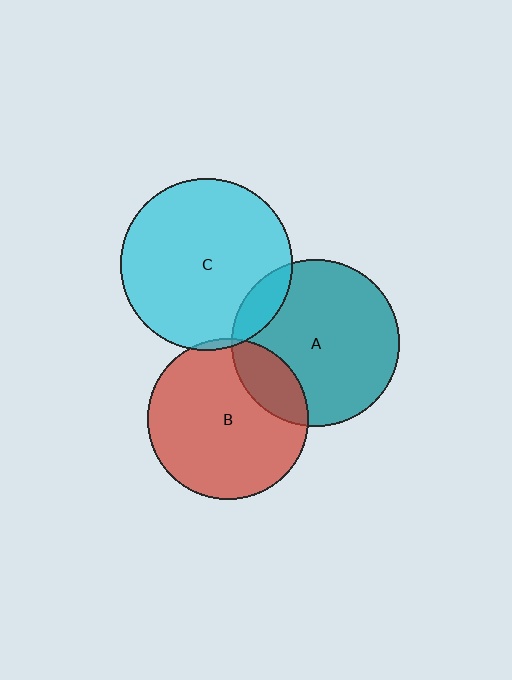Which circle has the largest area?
Circle C (cyan).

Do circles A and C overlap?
Yes.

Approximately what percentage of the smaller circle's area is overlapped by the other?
Approximately 10%.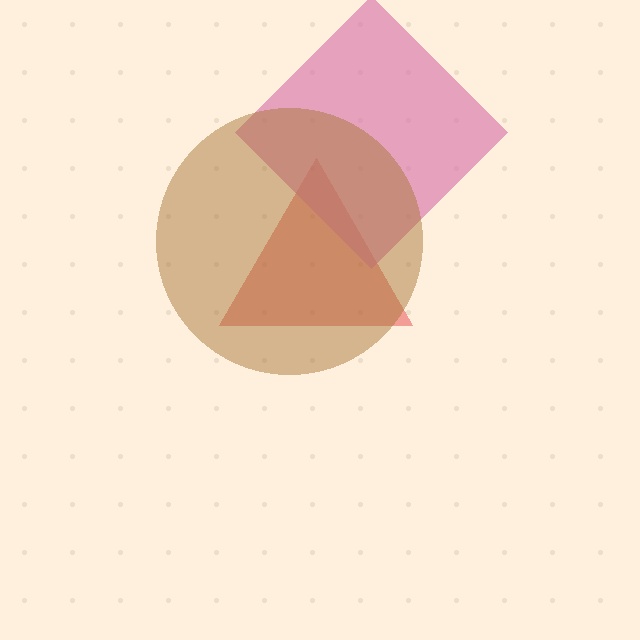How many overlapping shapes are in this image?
There are 3 overlapping shapes in the image.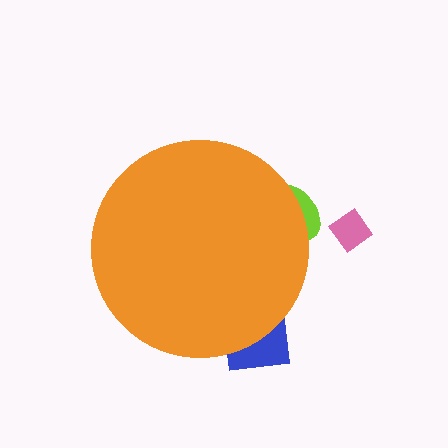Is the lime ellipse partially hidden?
Yes, the lime ellipse is partially hidden behind the orange circle.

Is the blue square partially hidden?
Yes, the blue square is partially hidden behind the orange circle.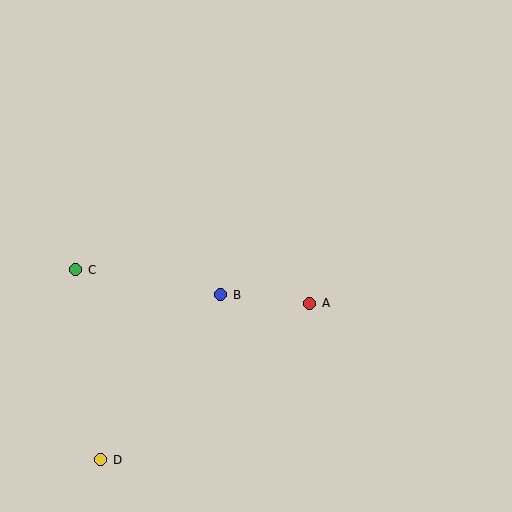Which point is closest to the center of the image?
Point B at (221, 295) is closest to the center.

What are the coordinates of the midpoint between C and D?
The midpoint between C and D is at (88, 365).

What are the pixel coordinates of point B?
Point B is at (221, 295).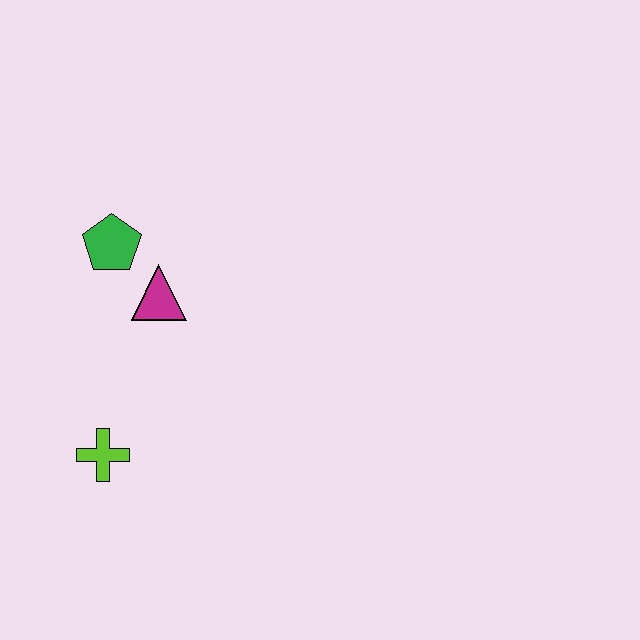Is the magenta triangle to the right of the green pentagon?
Yes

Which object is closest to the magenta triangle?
The green pentagon is closest to the magenta triangle.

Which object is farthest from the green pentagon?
The lime cross is farthest from the green pentagon.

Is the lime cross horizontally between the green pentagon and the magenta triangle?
No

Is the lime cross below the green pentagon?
Yes